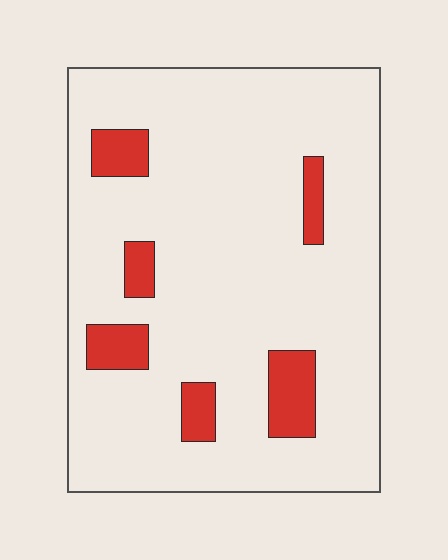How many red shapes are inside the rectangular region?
6.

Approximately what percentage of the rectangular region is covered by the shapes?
Approximately 10%.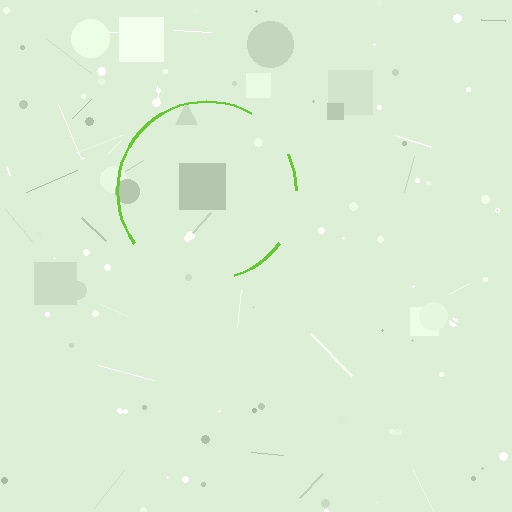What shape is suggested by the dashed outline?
The dashed outline suggests a circle.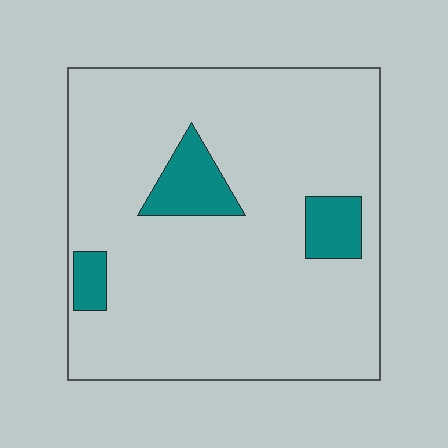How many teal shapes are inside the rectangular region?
3.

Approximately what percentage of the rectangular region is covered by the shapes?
Approximately 10%.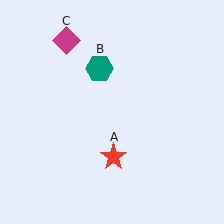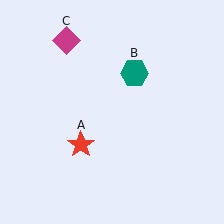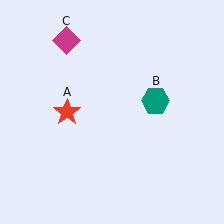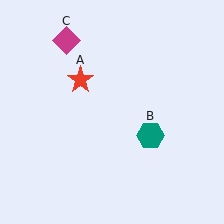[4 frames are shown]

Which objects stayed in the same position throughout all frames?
Magenta diamond (object C) remained stationary.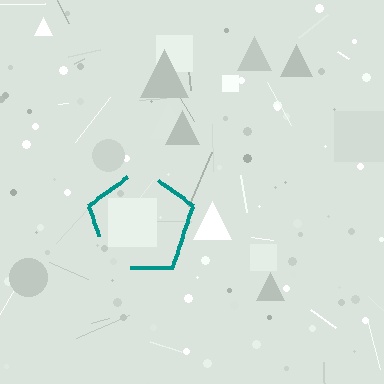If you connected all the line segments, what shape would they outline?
They would outline a pentagon.